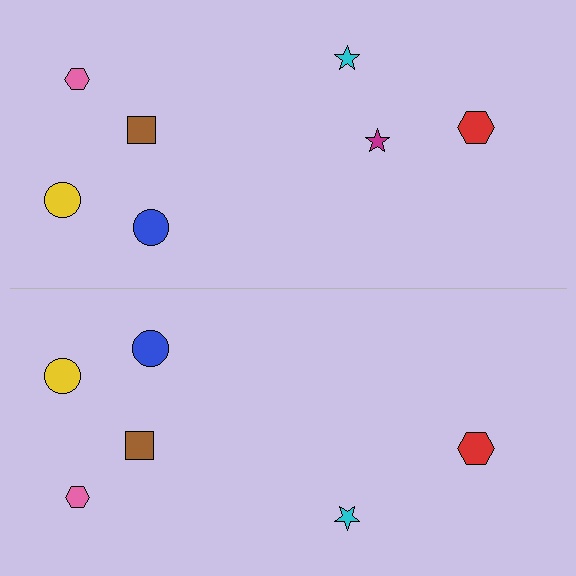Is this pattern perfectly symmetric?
No, the pattern is not perfectly symmetric. A magenta star is missing from the bottom side.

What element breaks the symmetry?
A magenta star is missing from the bottom side.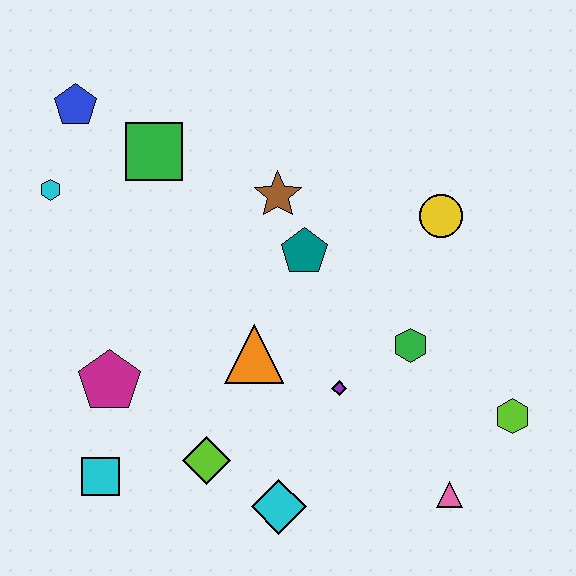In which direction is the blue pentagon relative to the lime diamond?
The blue pentagon is above the lime diamond.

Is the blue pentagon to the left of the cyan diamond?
Yes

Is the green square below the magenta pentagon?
No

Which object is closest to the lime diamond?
The cyan diamond is closest to the lime diamond.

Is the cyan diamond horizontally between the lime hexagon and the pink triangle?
No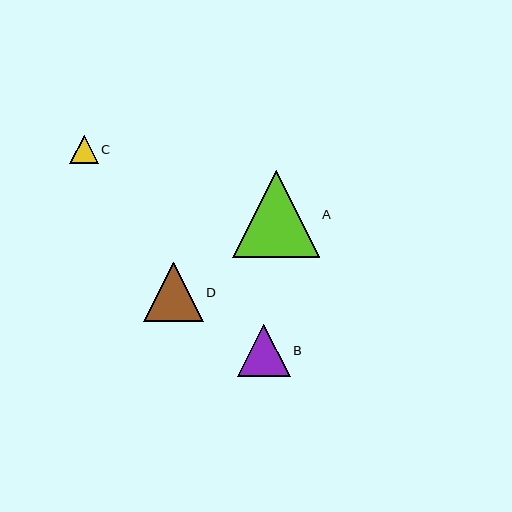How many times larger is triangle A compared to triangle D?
Triangle A is approximately 1.4 times the size of triangle D.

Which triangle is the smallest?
Triangle C is the smallest with a size of approximately 29 pixels.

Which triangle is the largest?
Triangle A is the largest with a size of approximately 86 pixels.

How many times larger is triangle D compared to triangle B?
Triangle D is approximately 1.1 times the size of triangle B.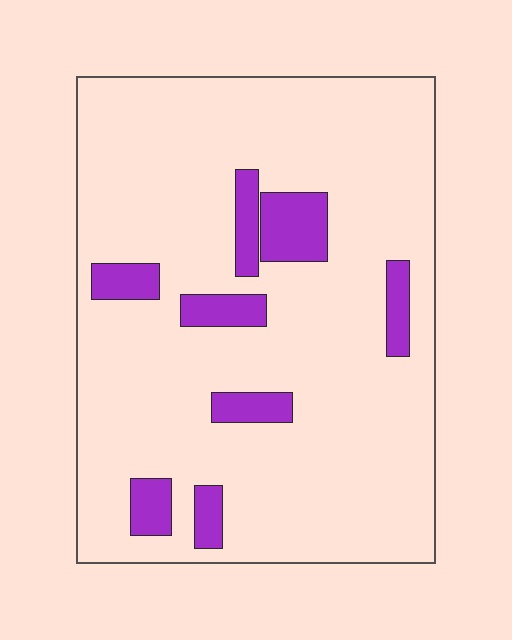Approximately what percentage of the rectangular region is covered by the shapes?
Approximately 10%.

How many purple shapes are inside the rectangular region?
8.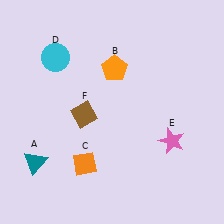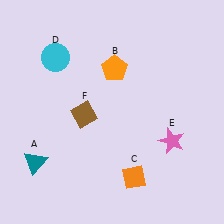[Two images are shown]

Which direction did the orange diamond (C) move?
The orange diamond (C) moved right.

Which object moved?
The orange diamond (C) moved right.